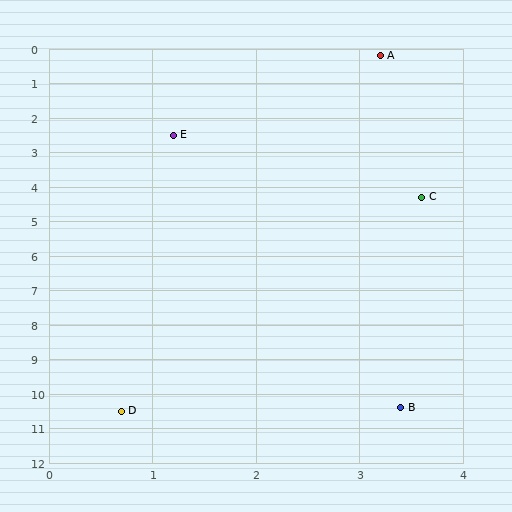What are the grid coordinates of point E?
Point E is at approximately (1.2, 2.5).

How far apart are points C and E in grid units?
Points C and E are about 3.0 grid units apart.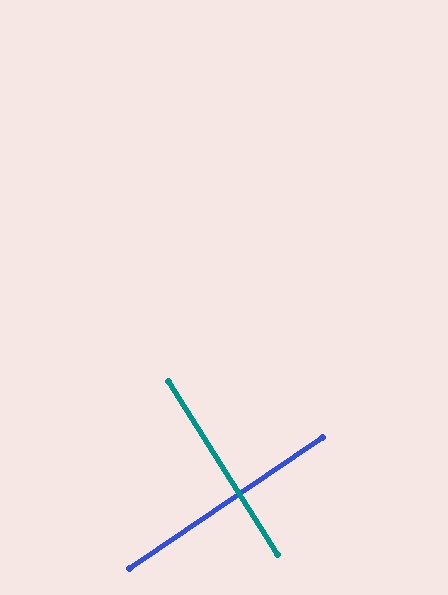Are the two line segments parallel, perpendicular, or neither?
Perpendicular — they meet at approximately 88°.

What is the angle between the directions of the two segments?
Approximately 88 degrees.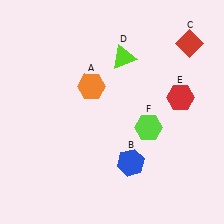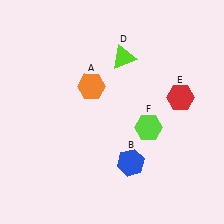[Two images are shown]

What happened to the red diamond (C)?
The red diamond (C) was removed in Image 2. It was in the top-right area of Image 1.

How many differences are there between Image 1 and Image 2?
There is 1 difference between the two images.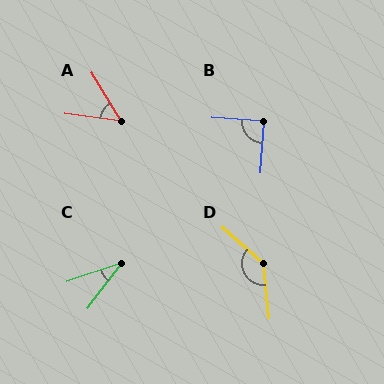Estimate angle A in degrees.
Approximately 51 degrees.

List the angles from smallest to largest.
C (34°), A (51°), B (90°), D (137°).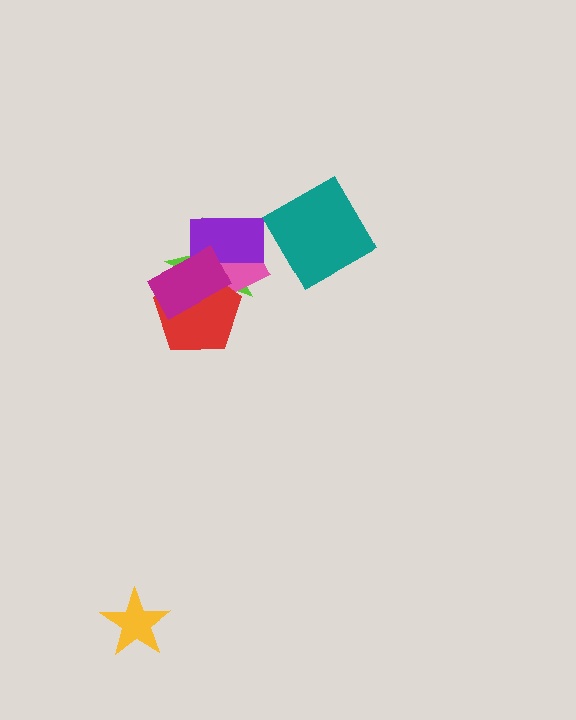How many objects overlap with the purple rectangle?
3 objects overlap with the purple rectangle.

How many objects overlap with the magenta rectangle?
4 objects overlap with the magenta rectangle.